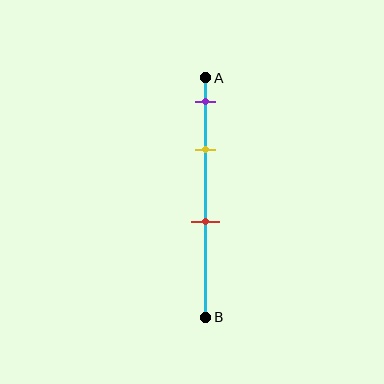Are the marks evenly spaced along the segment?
No, the marks are not evenly spaced.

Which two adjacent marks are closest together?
The purple and yellow marks are the closest adjacent pair.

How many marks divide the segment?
There are 3 marks dividing the segment.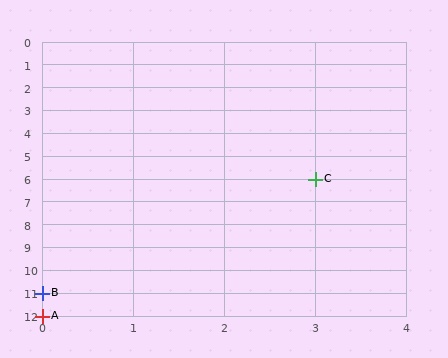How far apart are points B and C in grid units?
Points B and C are 3 columns and 5 rows apart (about 5.8 grid units diagonally).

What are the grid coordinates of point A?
Point A is at grid coordinates (0, 12).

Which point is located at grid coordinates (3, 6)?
Point C is at (3, 6).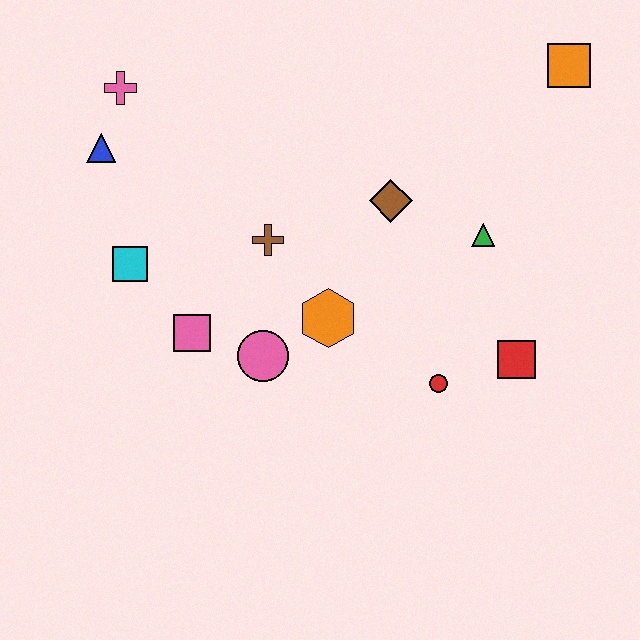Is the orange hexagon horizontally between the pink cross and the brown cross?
No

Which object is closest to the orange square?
The green triangle is closest to the orange square.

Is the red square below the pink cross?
Yes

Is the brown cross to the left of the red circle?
Yes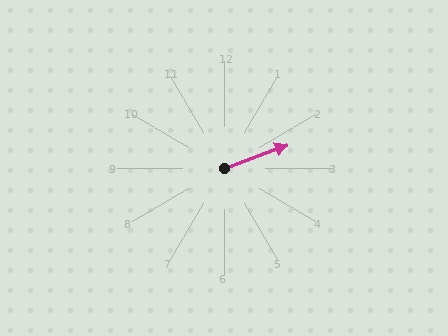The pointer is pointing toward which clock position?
Roughly 2 o'clock.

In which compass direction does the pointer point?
East.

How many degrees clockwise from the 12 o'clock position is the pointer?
Approximately 70 degrees.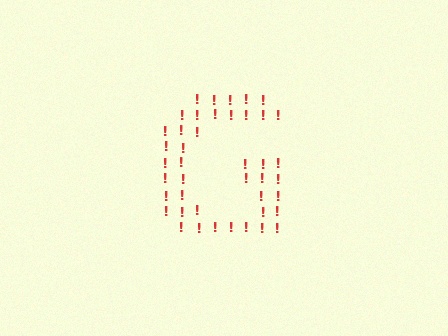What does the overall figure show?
The overall figure shows the letter G.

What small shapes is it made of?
It is made of small exclamation marks.